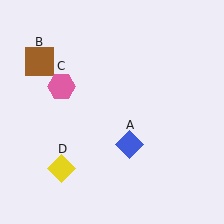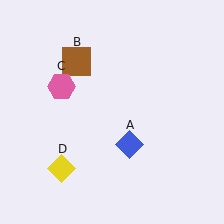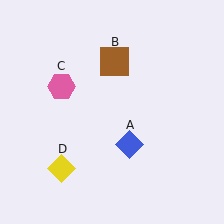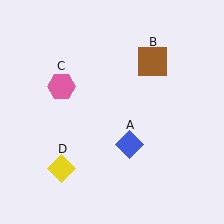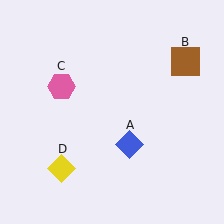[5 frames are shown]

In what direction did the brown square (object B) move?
The brown square (object B) moved right.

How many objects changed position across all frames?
1 object changed position: brown square (object B).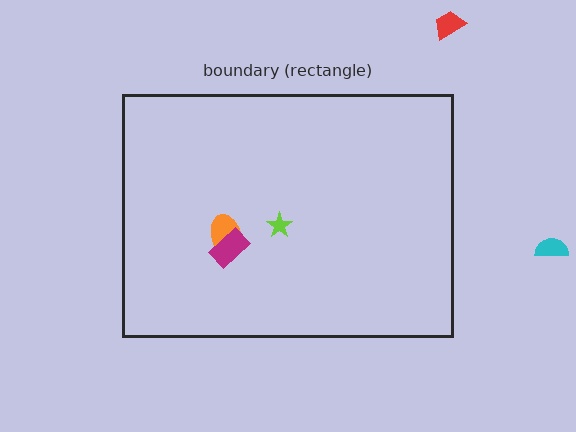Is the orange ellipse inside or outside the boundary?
Inside.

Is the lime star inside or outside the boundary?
Inside.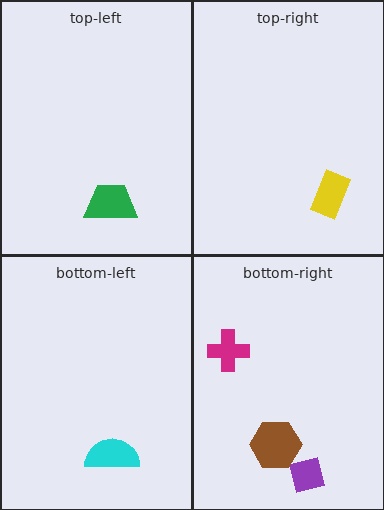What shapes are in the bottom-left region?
The cyan semicircle.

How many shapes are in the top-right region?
1.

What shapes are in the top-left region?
The green trapezoid.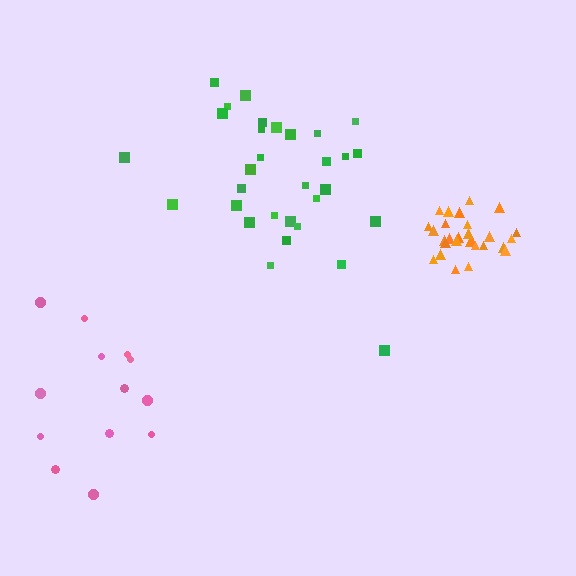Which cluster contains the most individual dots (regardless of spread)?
Green (31).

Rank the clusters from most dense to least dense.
orange, green, pink.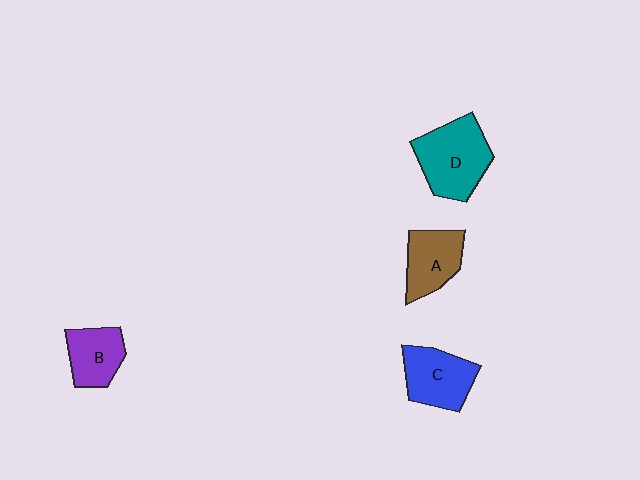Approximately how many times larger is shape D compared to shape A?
Approximately 1.4 times.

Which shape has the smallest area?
Shape B (purple).